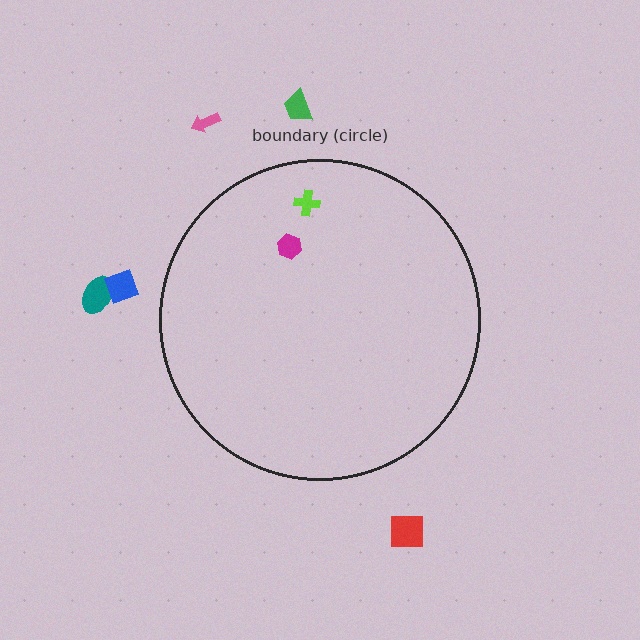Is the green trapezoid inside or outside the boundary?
Outside.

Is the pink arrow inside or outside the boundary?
Outside.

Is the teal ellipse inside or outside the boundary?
Outside.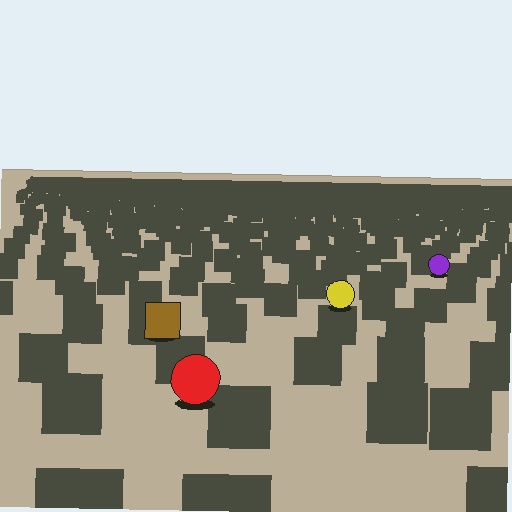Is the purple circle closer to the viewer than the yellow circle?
No. The yellow circle is closer — you can tell from the texture gradient: the ground texture is coarser near it.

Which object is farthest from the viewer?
The purple circle is farthest from the viewer. It appears smaller and the ground texture around it is denser.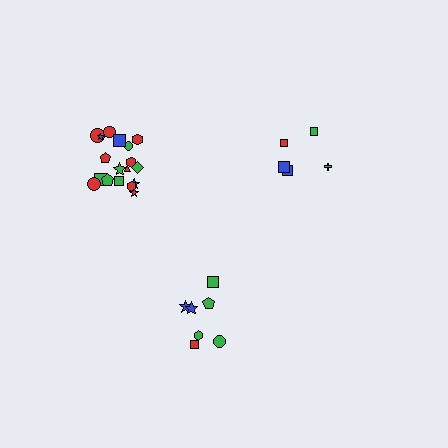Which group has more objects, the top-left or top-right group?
The top-left group.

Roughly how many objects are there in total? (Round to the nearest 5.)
Roughly 30 objects in total.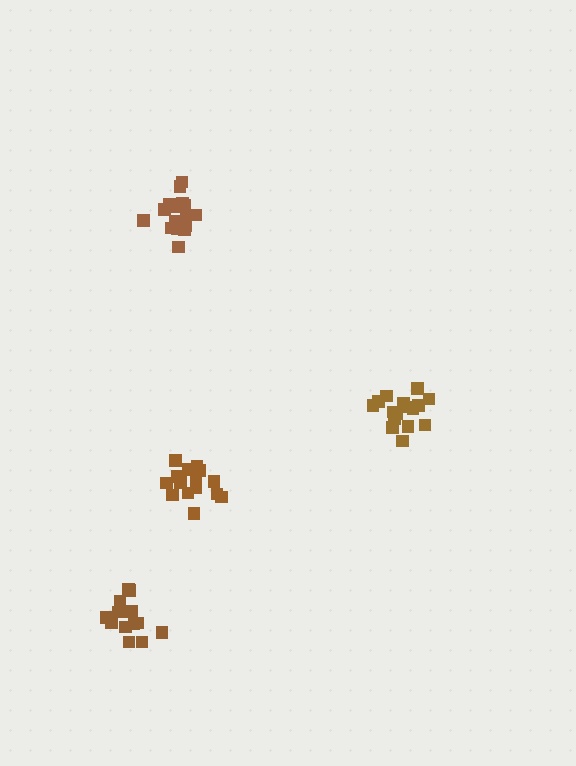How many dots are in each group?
Group 1: 16 dots, Group 2: 15 dots, Group 3: 16 dots, Group 4: 13 dots (60 total).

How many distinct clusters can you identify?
There are 4 distinct clusters.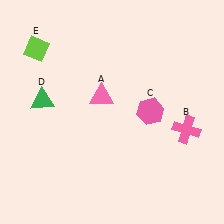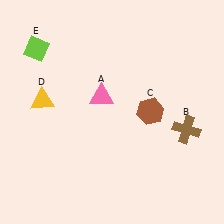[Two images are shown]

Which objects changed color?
B changed from pink to brown. C changed from pink to brown. D changed from green to yellow.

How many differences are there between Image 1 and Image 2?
There are 3 differences between the two images.